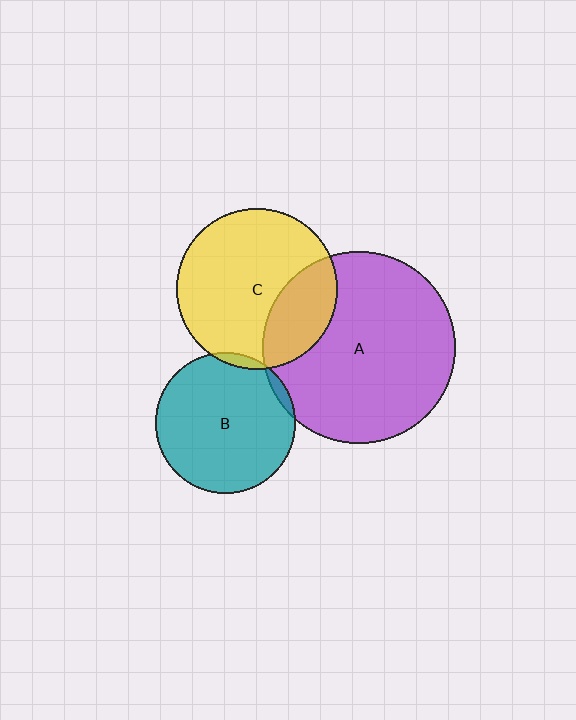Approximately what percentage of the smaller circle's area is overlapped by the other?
Approximately 25%.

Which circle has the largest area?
Circle A (purple).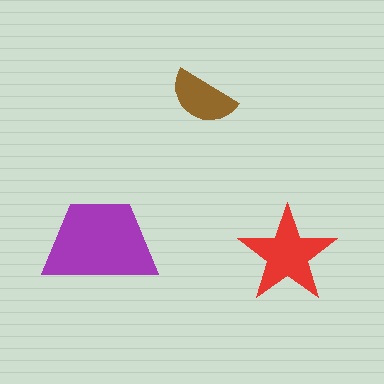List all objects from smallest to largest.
The brown semicircle, the red star, the purple trapezoid.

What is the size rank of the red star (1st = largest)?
2nd.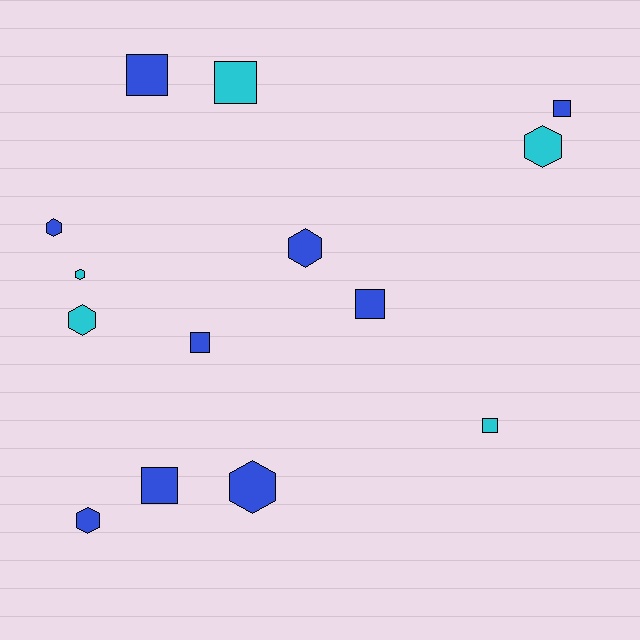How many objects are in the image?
There are 14 objects.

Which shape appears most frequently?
Hexagon, with 7 objects.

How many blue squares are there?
There are 5 blue squares.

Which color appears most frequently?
Blue, with 9 objects.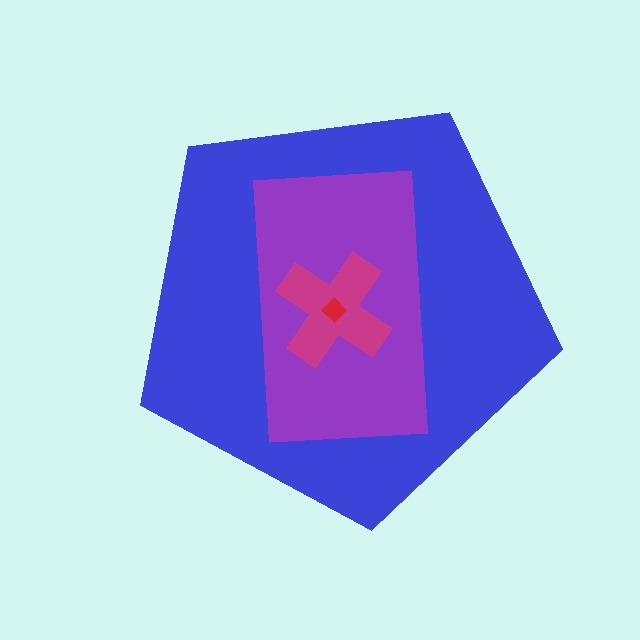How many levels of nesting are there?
4.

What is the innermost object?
The red diamond.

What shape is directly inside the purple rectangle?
The magenta cross.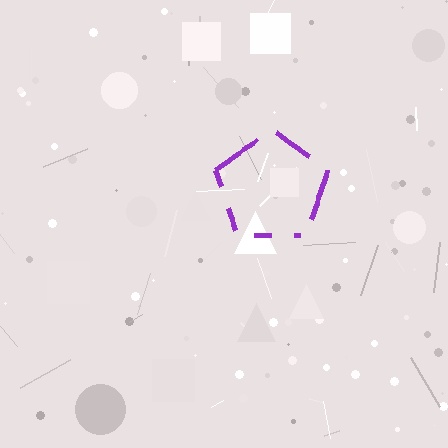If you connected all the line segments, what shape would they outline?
They would outline a pentagon.